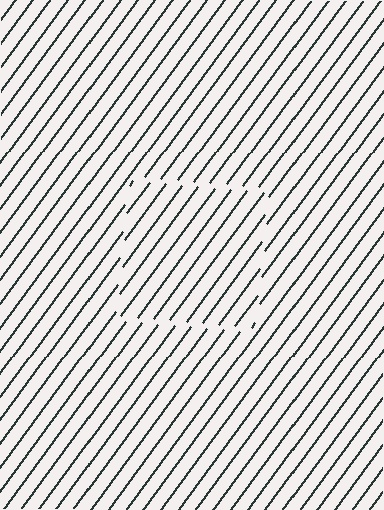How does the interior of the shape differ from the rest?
The interior of the shape contains the same grating, shifted by half a period — the contour is defined by the phase discontinuity where line-ends from the inner and outer gratings abut.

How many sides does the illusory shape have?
4 sides — the line-ends trace a square.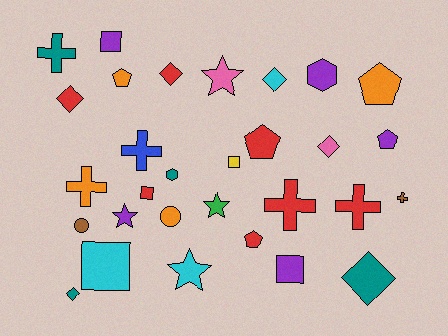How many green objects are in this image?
There is 1 green object.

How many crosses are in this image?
There are 6 crosses.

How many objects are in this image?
There are 30 objects.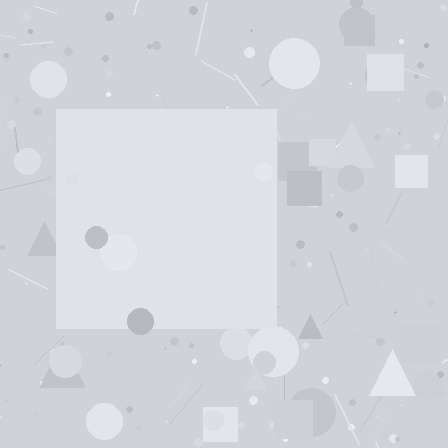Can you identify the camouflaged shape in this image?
The camouflaged shape is a square.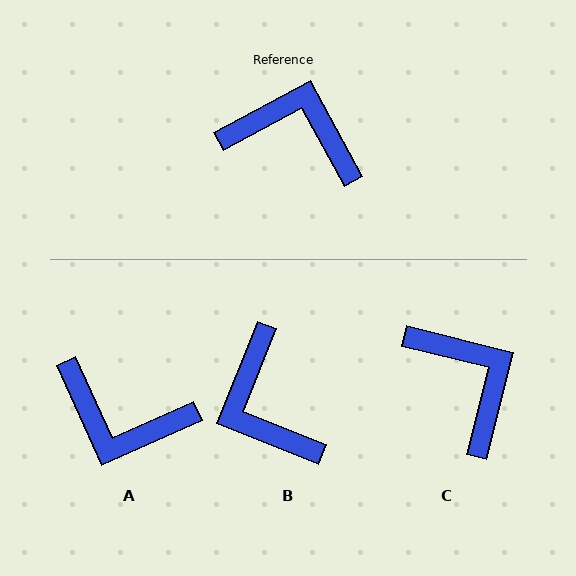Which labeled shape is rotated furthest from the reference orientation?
A, about 176 degrees away.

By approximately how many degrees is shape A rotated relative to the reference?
Approximately 176 degrees counter-clockwise.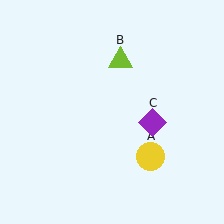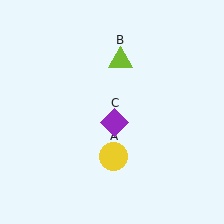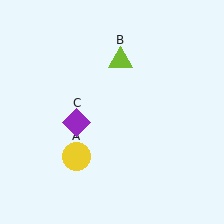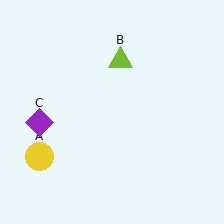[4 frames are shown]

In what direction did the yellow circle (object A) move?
The yellow circle (object A) moved left.